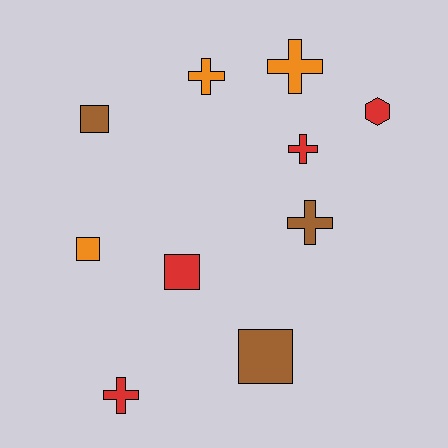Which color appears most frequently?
Red, with 4 objects.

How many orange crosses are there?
There are 2 orange crosses.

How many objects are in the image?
There are 10 objects.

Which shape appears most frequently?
Cross, with 5 objects.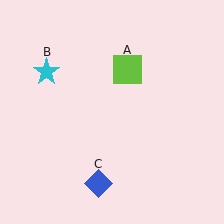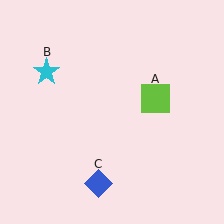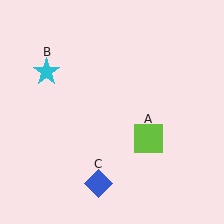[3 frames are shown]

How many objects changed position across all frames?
1 object changed position: lime square (object A).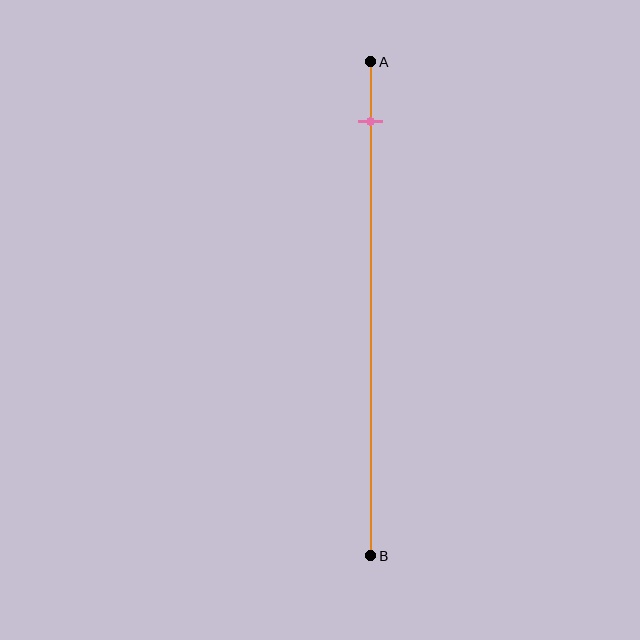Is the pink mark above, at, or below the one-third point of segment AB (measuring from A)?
The pink mark is above the one-third point of segment AB.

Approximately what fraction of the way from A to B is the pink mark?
The pink mark is approximately 10% of the way from A to B.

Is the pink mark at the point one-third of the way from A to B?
No, the mark is at about 10% from A, not at the 33% one-third point.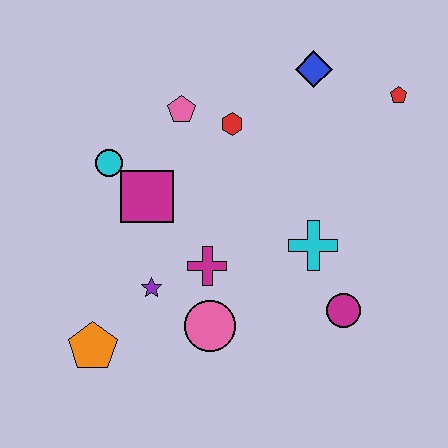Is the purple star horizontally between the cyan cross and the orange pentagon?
Yes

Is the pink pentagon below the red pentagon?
Yes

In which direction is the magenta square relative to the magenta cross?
The magenta square is above the magenta cross.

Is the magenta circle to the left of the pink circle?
No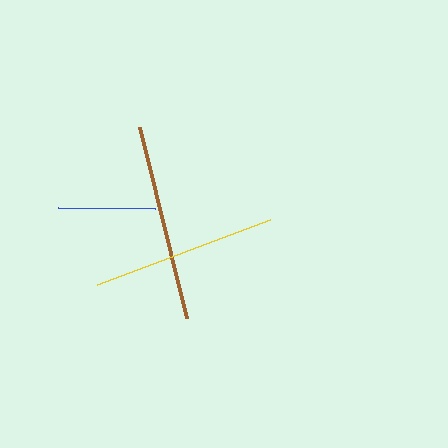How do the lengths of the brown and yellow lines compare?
The brown and yellow lines are approximately the same length.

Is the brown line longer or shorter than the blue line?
The brown line is longer than the blue line.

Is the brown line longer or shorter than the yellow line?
The brown line is longer than the yellow line.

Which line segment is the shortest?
The blue line is the shortest at approximately 97 pixels.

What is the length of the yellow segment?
The yellow segment is approximately 185 pixels long.